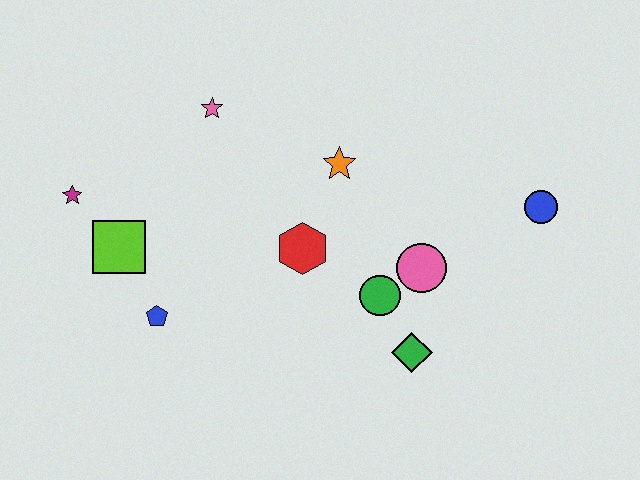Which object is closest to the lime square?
The magenta star is closest to the lime square.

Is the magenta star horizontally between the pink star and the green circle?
No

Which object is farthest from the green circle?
The magenta star is farthest from the green circle.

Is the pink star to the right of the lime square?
Yes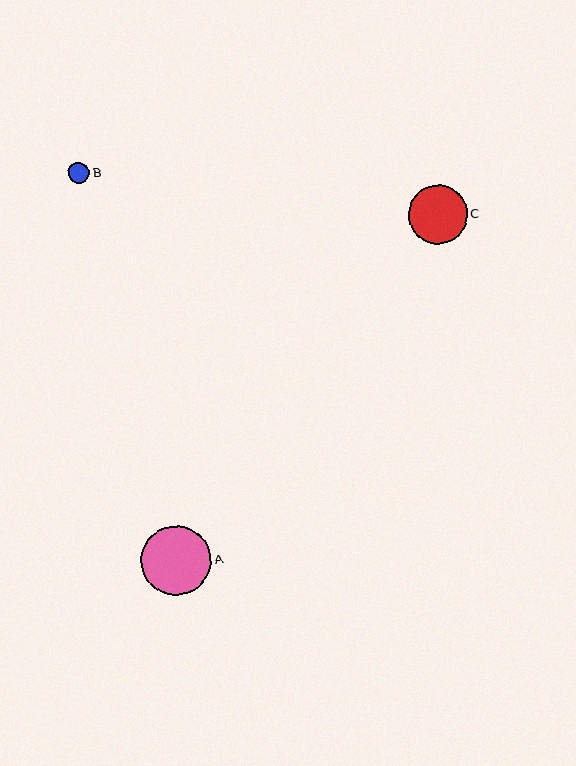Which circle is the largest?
Circle A is the largest with a size of approximately 70 pixels.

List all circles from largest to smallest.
From largest to smallest: A, C, B.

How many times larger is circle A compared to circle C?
Circle A is approximately 1.2 times the size of circle C.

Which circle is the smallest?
Circle B is the smallest with a size of approximately 21 pixels.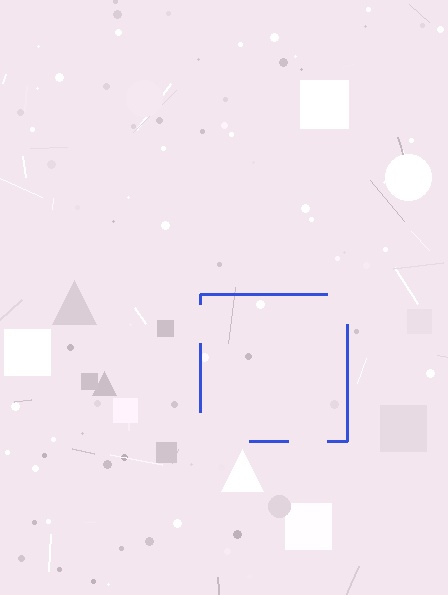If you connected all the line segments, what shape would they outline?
They would outline a square.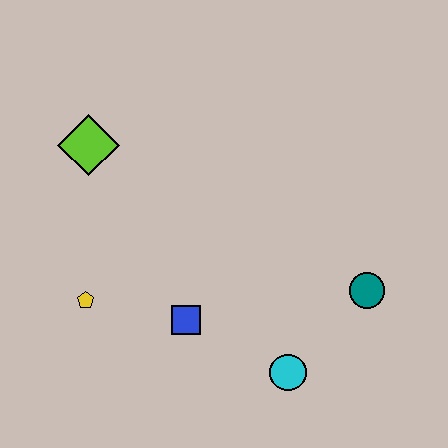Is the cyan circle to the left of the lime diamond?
No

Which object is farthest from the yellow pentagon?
The teal circle is farthest from the yellow pentagon.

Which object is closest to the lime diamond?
The yellow pentagon is closest to the lime diamond.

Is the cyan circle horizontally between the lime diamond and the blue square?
No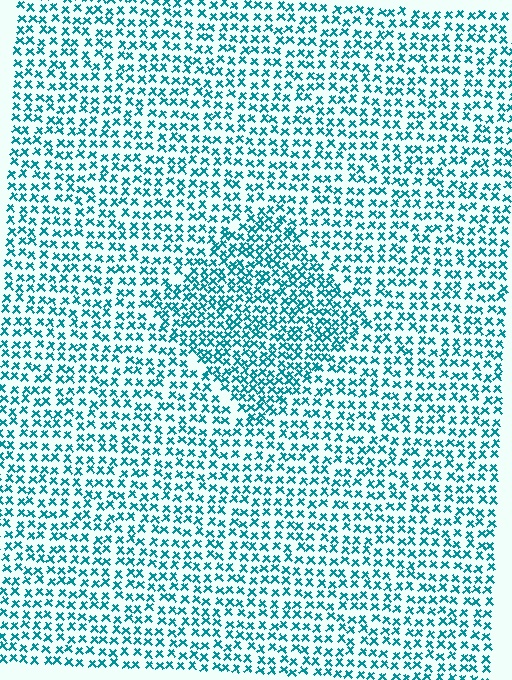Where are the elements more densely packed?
The elements are more densely packed inside the diamond boundary.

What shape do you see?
I see a diamond.